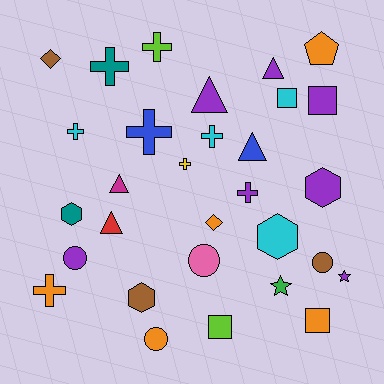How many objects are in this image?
There are 30 objects.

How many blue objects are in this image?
There are 2 blue objects.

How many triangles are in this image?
There are 5 triangles.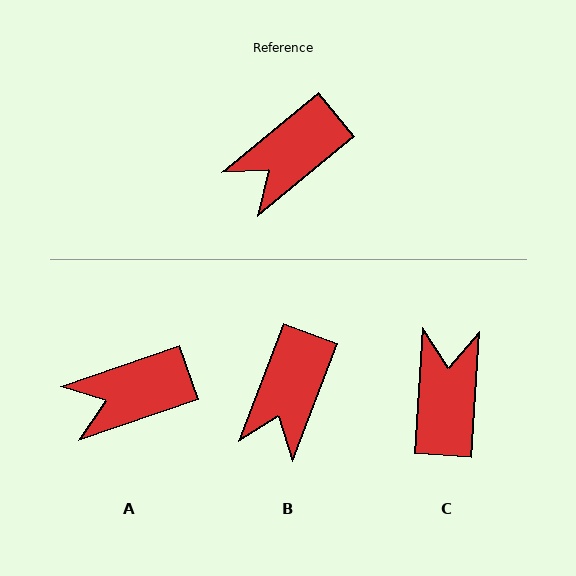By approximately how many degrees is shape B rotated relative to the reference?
Approximately 30 degrees counter-clockwise.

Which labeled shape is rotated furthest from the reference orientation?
C, about 133 degrees away.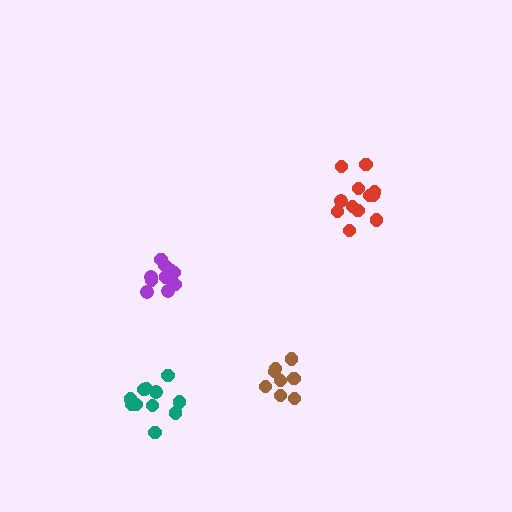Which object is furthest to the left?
The teal cluster is leftmost.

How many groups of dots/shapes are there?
There are 4 groups.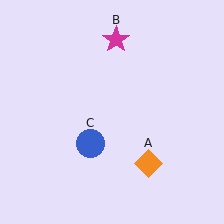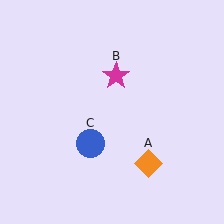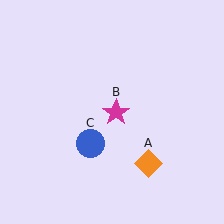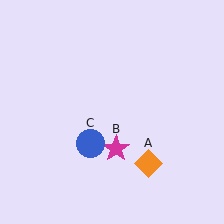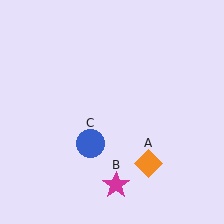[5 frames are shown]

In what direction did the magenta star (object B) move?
The magenta star (object B) moved down.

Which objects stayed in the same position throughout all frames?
Orange diamond (object A) and blue circle (object C) remained stationary.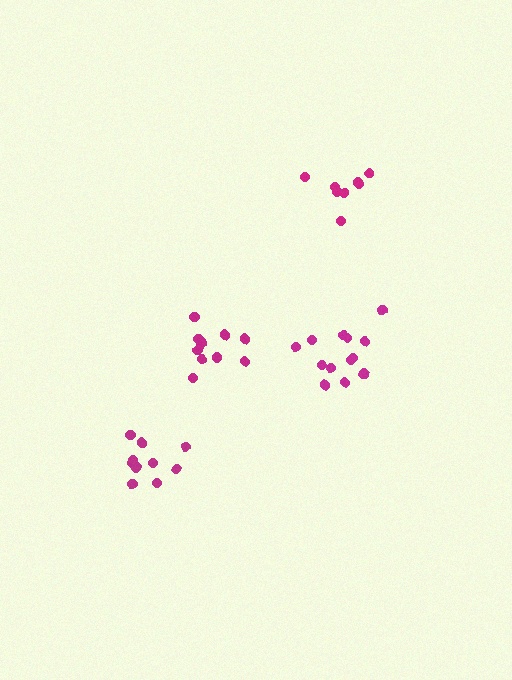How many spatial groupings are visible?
There are 4 spatial groupings.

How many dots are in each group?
Group 1: 13 dots, Group 2: 10 dots, Group 3: 8 dots, Group 4: 10 dots (41 total).